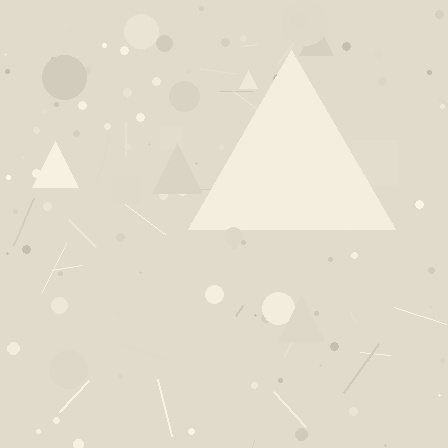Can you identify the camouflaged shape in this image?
The camouflaged shape is a triangle.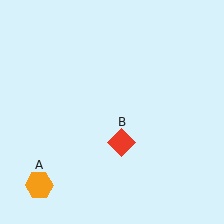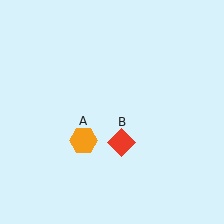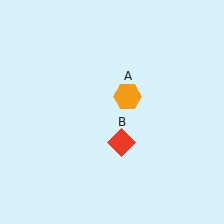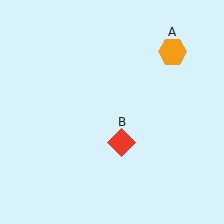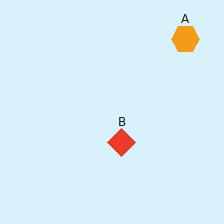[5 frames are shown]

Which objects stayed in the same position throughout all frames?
Red diamond (object B) remained stationary.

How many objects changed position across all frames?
1 object changed position: orange hexagon (object A).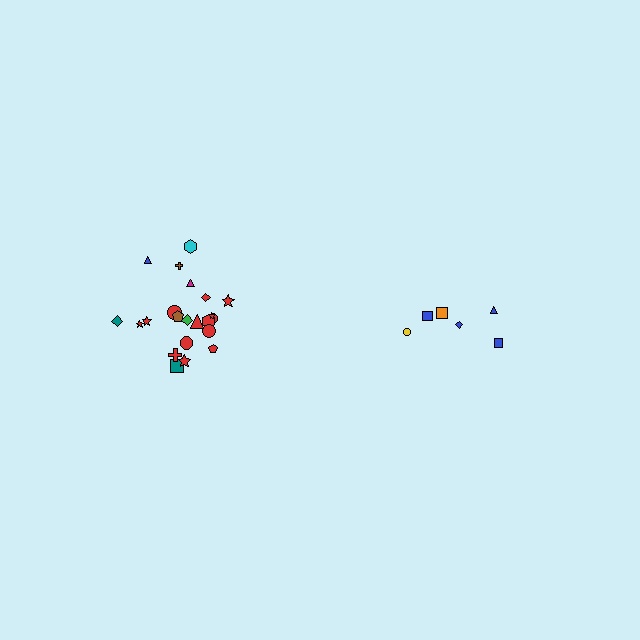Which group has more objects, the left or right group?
The left group.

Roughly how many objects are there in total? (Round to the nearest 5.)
Roughly 30 objects in total.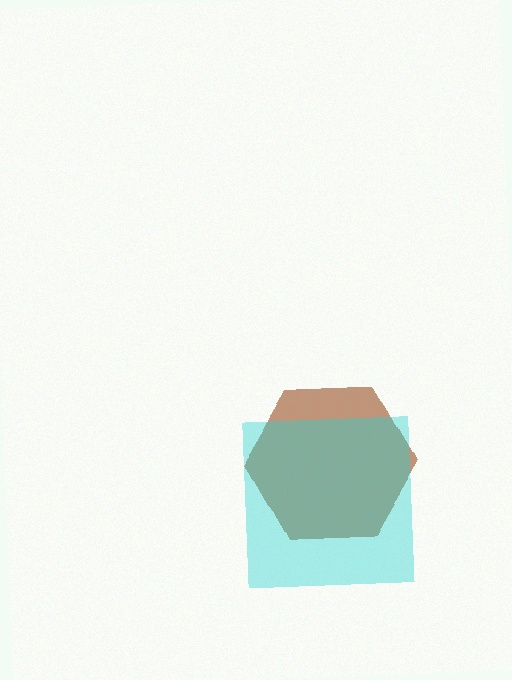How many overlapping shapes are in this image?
There are 2 overlapping shapes in the image.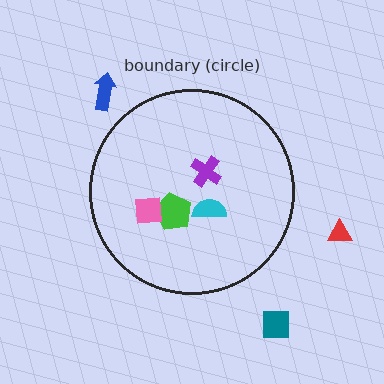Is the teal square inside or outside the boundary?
Outside.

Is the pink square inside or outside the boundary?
Inside.